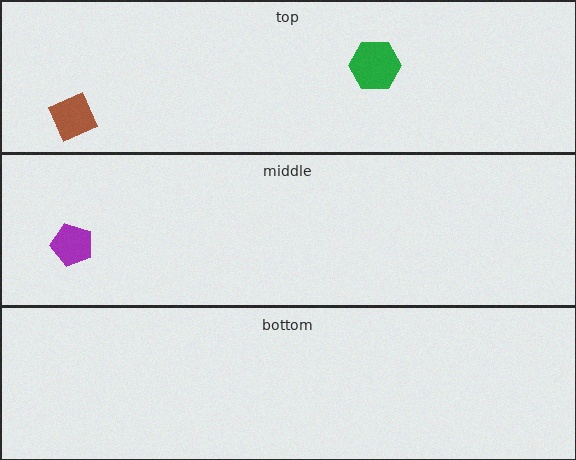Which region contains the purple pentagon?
The middle region.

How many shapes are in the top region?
2.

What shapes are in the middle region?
The purple pentagon.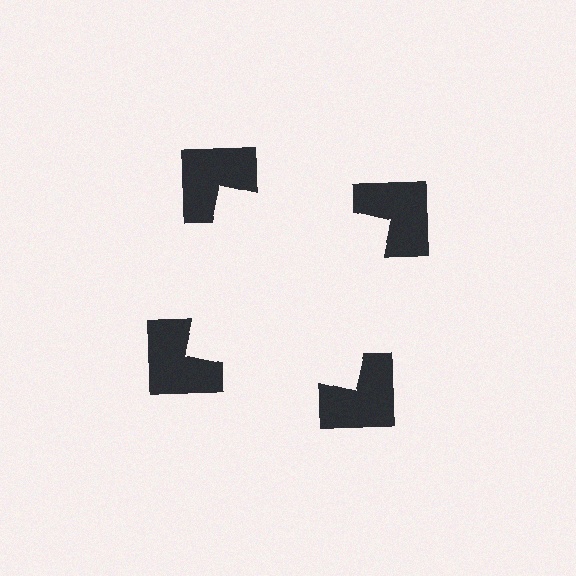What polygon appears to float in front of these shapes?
An illusory square — its edges are inferred from the aligned wedge cuts in the notched squares, not physically drawn.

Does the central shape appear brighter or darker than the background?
It typically appears slightly brighter than the background, even though no actual brightness change is drawn.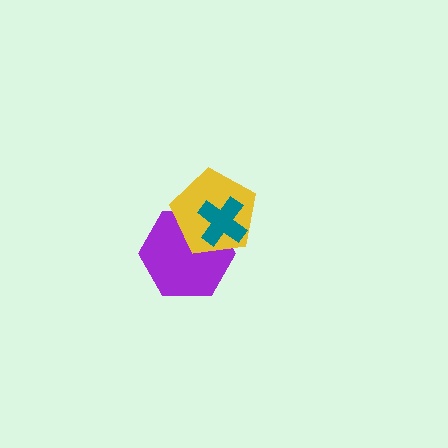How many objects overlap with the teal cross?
2 objects overlap with the teal cross.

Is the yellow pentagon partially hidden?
Yes, it is partially covered by another shape.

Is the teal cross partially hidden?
No, no other shape covers it.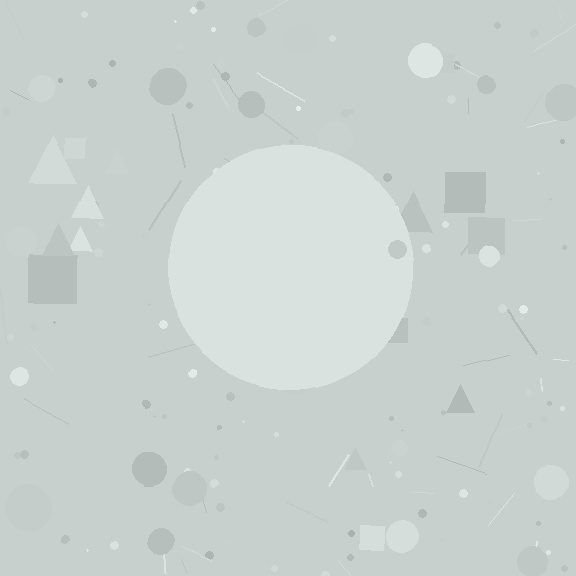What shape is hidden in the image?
A circle is hidden in the image.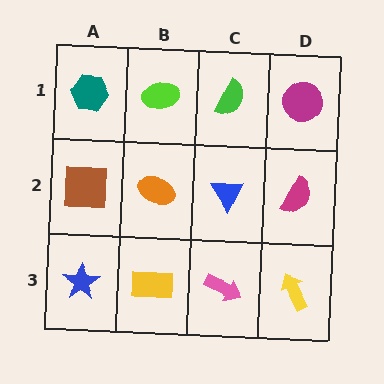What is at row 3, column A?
A blue star.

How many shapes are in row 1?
4 shapes.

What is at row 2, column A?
A brown square.